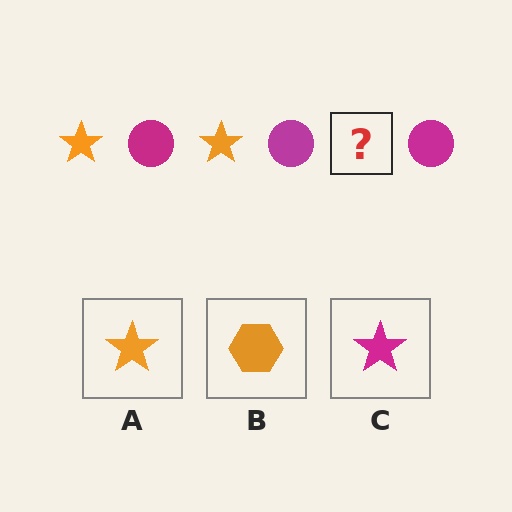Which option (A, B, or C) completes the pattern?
A.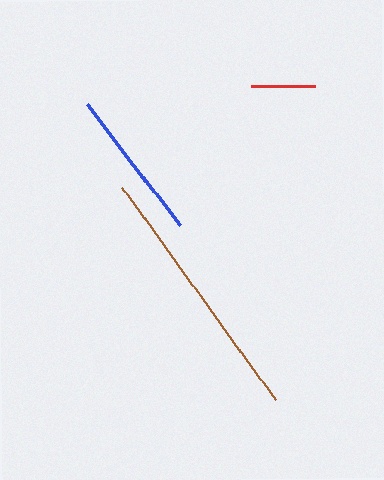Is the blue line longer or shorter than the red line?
The blue line is longer than the red line.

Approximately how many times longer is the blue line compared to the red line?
The blue line is approximately 2.4 times the length of the red line.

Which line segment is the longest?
The brown line is the longest at approximately 262 pixels.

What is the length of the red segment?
The red segment is approximately 64 pixels long.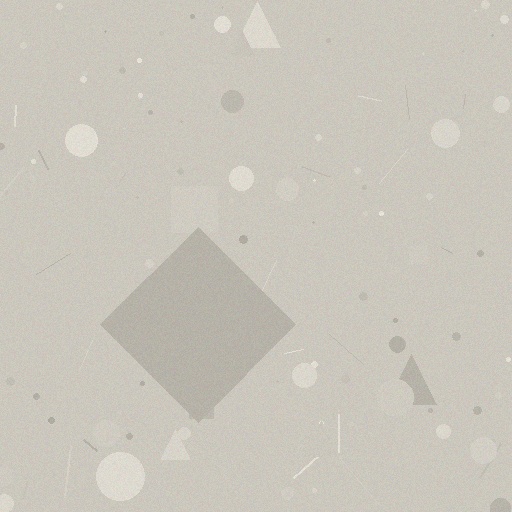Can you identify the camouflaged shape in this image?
The camouflaged shape is a diamond.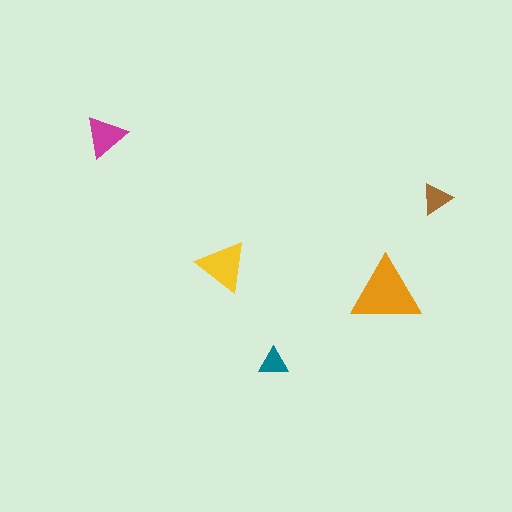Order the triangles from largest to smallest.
the orange one, the yellow one, the magenta one, the brown one, the teal one.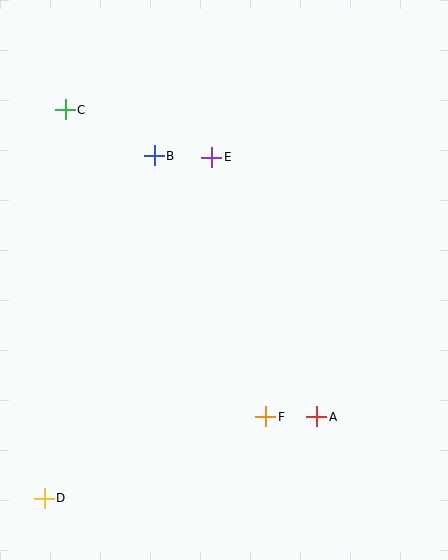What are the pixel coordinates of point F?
Point F is at (266, 417).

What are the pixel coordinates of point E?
Point E is at (212, 157).